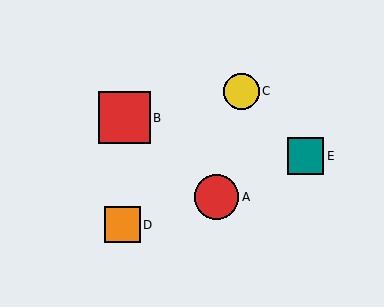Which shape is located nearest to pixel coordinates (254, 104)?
The yellow circle (labeled C) at (241, 91) is nearest to that location.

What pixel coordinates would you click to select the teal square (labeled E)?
Click at (305, 156) to select the teal square E.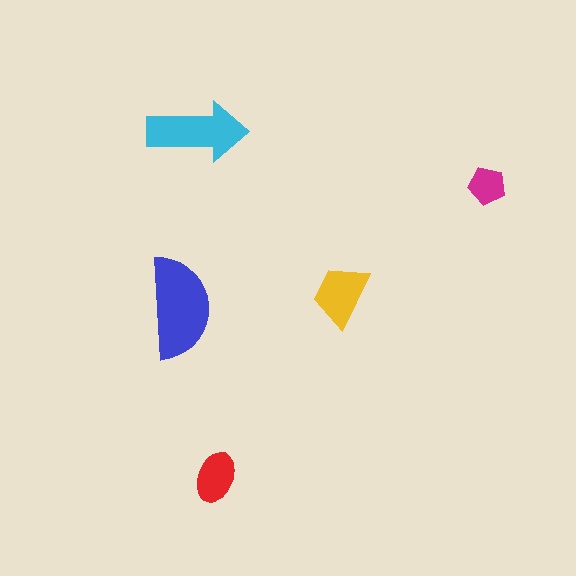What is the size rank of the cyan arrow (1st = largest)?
2nd.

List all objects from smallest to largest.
The magenta pentagon, the red ellipse, the yellow trapezoid, the cyan arrow, the blue semicircle.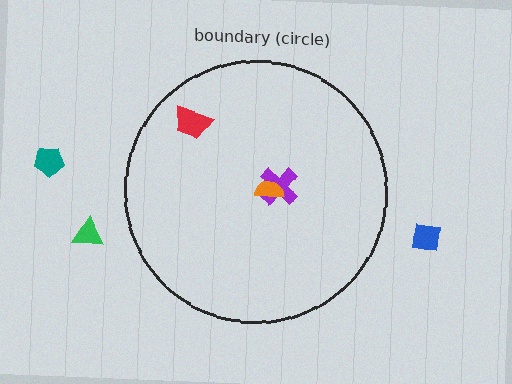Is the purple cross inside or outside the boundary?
Inside.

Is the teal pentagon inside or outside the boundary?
Outside.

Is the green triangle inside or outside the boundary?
Outside.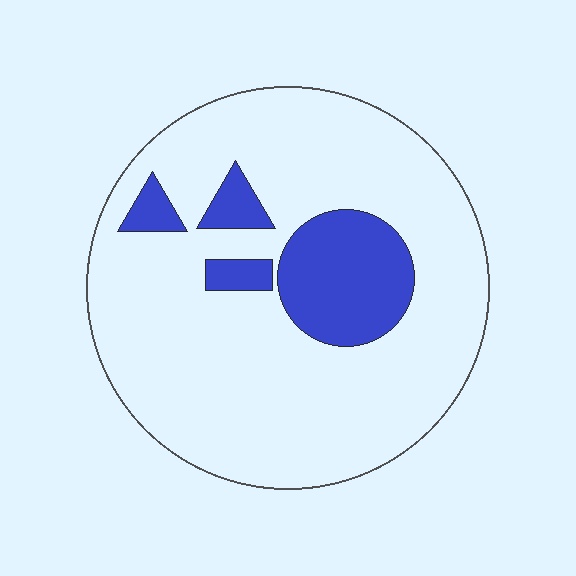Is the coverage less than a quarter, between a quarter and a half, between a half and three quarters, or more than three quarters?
Less than a quarter.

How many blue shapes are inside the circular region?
4.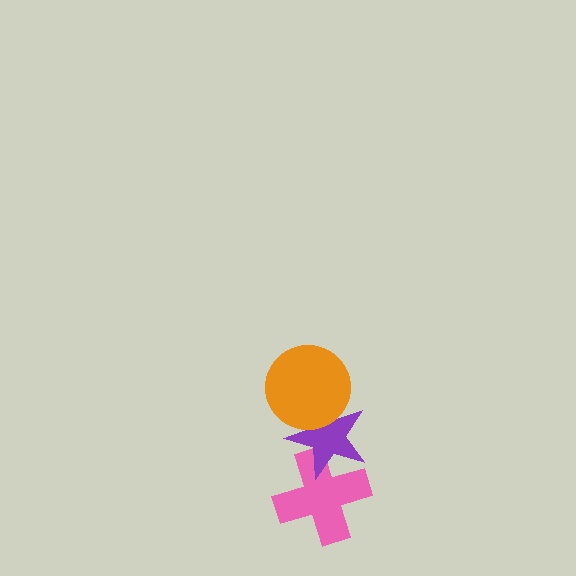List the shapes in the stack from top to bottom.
From top to bottom: the orange circle, the purple star, the pink cross.